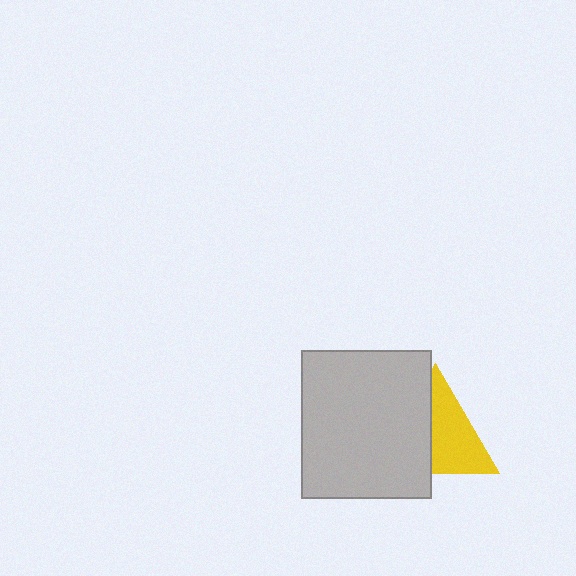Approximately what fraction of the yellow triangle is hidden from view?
Roughly 44% of the yellow triangle is hidden behind the light gray rectangle.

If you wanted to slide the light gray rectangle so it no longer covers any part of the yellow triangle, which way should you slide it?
Slide it left — that is the most direct way to separate the two shapes.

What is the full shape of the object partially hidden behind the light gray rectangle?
The partially hidden object is a yellow triangle.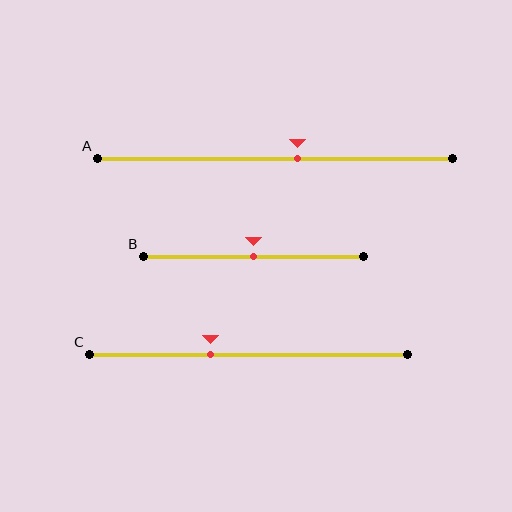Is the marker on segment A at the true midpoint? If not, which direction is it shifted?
No, the marker on segment A is shifted to the right by about 7% of the segment length.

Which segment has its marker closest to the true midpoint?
Segment B has its marker closest to the true midpoint.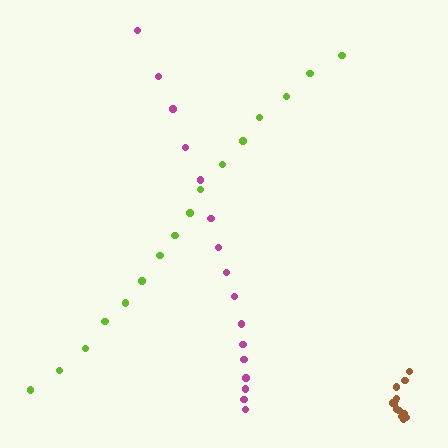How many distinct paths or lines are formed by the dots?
There are 3 distinct paths.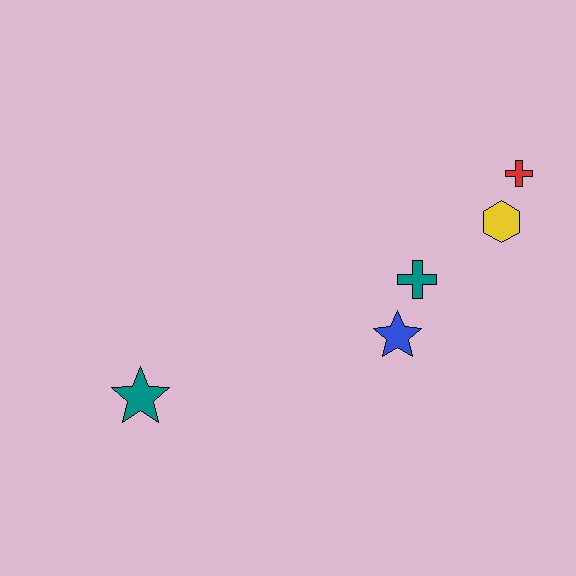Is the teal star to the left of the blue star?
Yes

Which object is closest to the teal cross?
The blue star is closest to the teal cross.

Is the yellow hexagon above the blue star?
Yes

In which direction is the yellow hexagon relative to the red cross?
The yellow hexagon is below the red cross.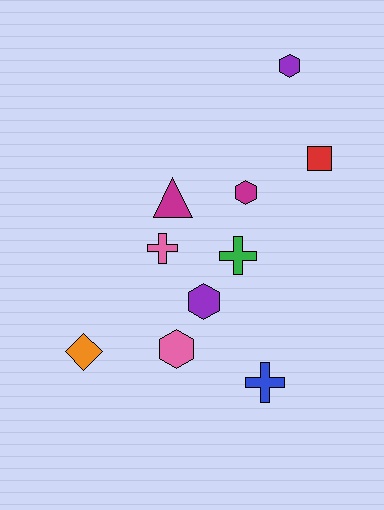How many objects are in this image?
There are 10 objects.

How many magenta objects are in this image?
There are 2 magenta objects.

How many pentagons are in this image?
There are no pentagons.